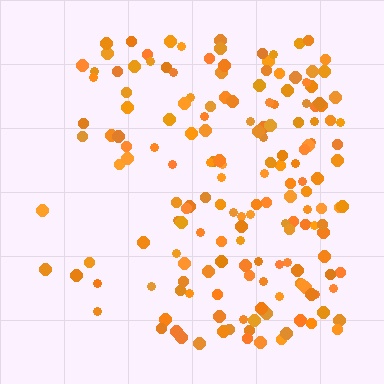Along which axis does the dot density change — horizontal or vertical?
Horizontal.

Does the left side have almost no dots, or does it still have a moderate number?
Still a moderate number, just noticeably fewer than the right.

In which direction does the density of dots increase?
From left to right, with the right side densest.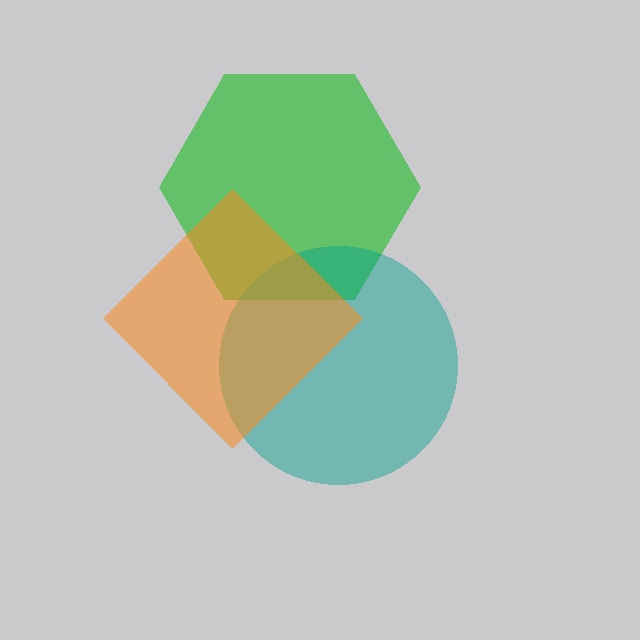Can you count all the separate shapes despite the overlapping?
Yes, there are 3 separate shapes.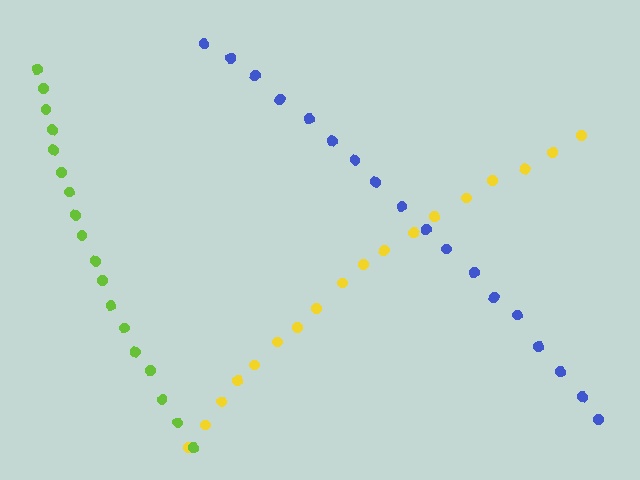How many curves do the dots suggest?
There are 3 distinct paths.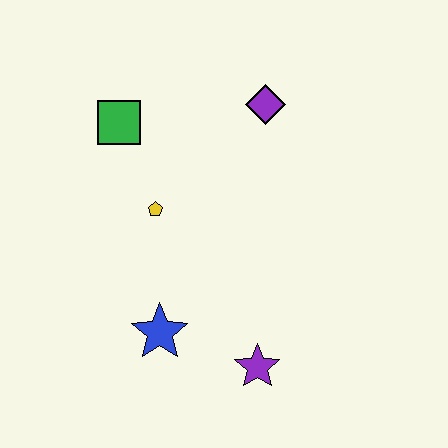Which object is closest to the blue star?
The purple star is closest to the blue star.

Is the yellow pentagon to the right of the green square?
Yes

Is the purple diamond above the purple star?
Yes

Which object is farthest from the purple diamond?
The purple star is farthest from the purple diamond.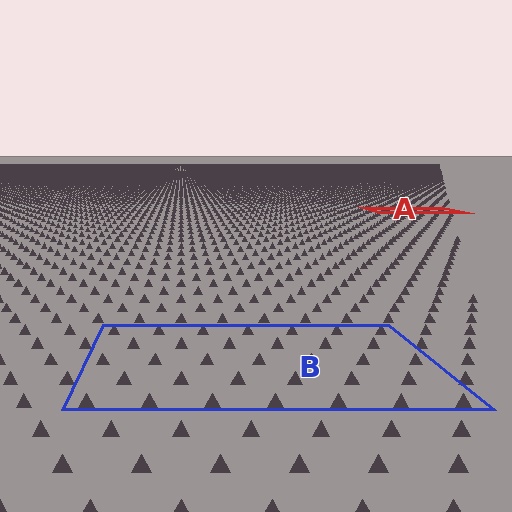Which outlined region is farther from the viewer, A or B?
Region A is farther from the viewer — the texture elements inside it appear smaller and more densely packed.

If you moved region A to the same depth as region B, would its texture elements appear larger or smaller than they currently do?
They would appear larger. At a closer depth, the same texture elements are projected at a bigger on-screen size.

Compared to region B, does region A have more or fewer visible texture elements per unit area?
Region A has more texture elements per unit area — they are packed more densely because it is farther away.